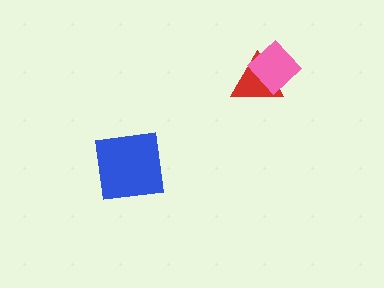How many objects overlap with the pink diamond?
1 object overlaps with the pink diamond.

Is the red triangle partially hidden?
Yes, it is partially covered by another shape.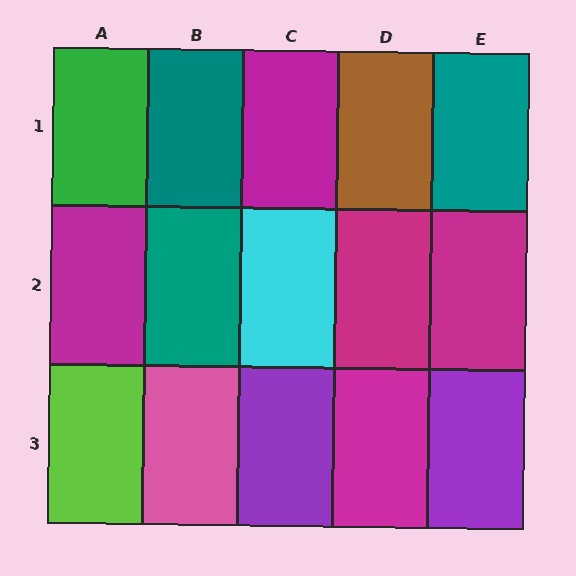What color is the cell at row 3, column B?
Pink.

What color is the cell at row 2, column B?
Teal.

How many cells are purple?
2 cells are purple.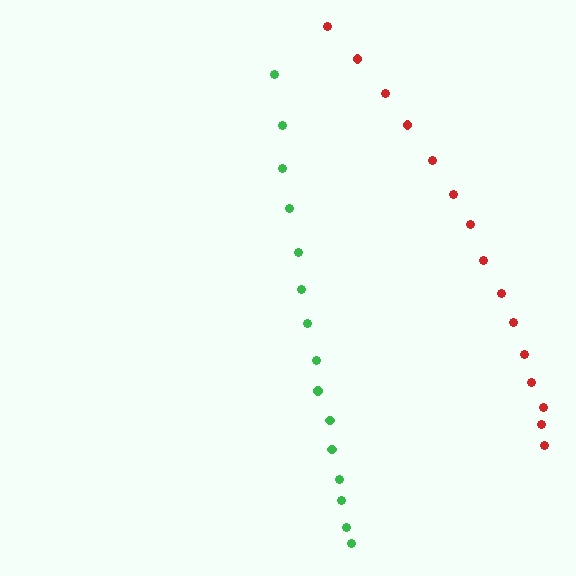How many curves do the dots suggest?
There are 2 distinct paths.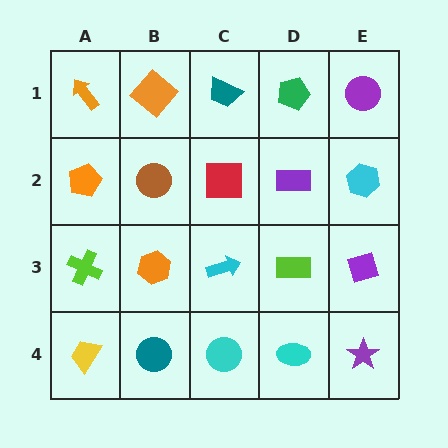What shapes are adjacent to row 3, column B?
A brown circle (row 2, column B), a teal circle (row 4, column B), a lime cross (row 3, column A), a cyan arrow (row 3, column C).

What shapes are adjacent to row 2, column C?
A teal trapezoid (row 1, column C), a cyan arrow (row 3, column C), a brown circle (row 2, column B), a purple rectangle (row 2, column D).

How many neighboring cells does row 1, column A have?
2.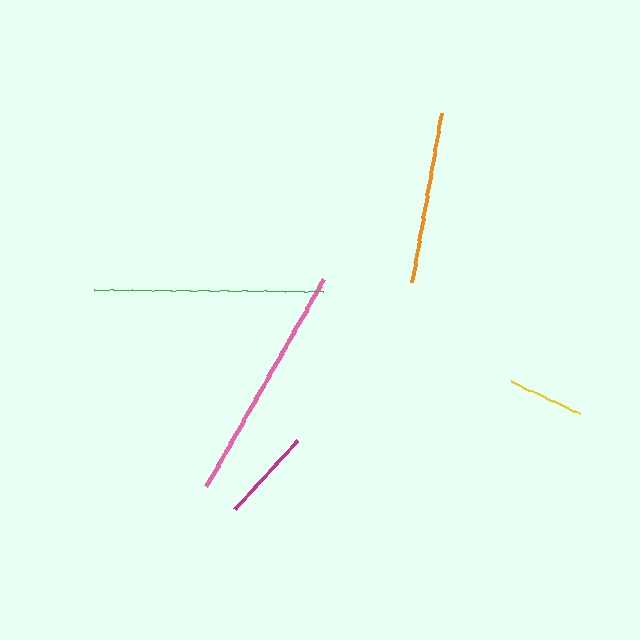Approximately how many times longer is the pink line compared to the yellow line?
The pink line is approximately 3.2 times the length of the yellow line.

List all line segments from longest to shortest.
From longest to shortest: pink, green, orange, magenta, yellow.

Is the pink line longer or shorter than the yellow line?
The pink line is longer than the yellow line.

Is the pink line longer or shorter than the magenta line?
The pink line is longer than the magenta line.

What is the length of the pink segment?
The pink segment is approximately 239 pixels long.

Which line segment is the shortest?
The yellow line is the shortest at approximately 76 pixels.